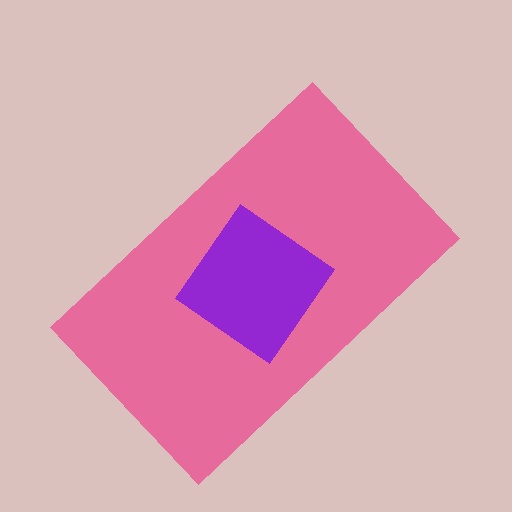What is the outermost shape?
The pink rectangle.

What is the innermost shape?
The purple diamond.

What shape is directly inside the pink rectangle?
The purple diamond.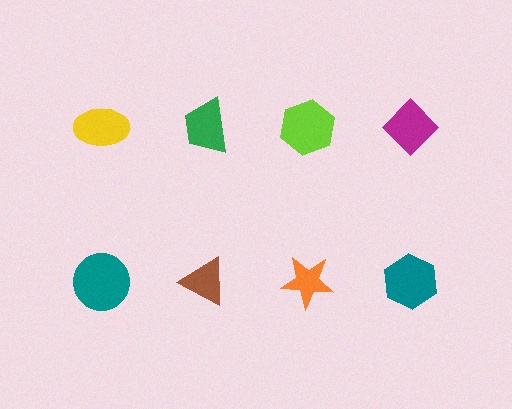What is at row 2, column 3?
An orange star.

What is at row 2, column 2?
A brown triangle.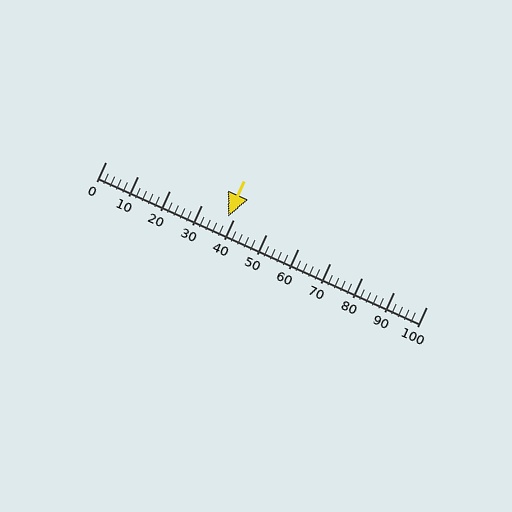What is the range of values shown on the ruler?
The ruler shows values from 0 to 100.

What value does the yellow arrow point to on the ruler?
The yellow arrow points to approximately 38.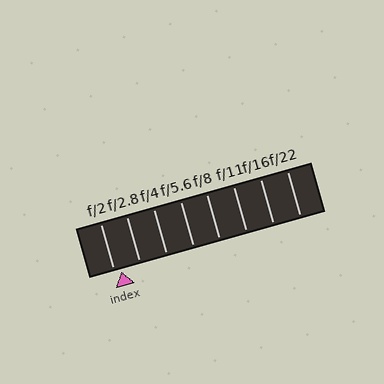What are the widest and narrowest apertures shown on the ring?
The widest aperture shown is f/2 and the narrowest is f/22.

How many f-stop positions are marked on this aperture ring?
There are 8 f-stop positions marked.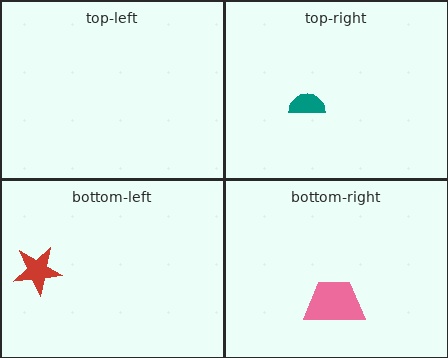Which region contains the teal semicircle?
The top-right region.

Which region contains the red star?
The bottom-left region.